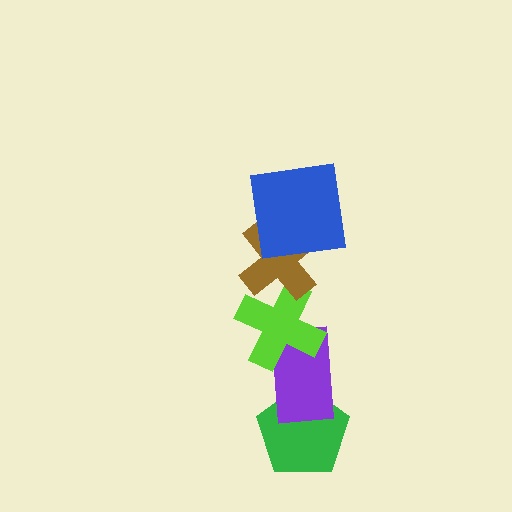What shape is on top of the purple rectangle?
The lime cross is on top of the purple rectangle.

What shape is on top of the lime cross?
The brown cross is on top of the lime cross.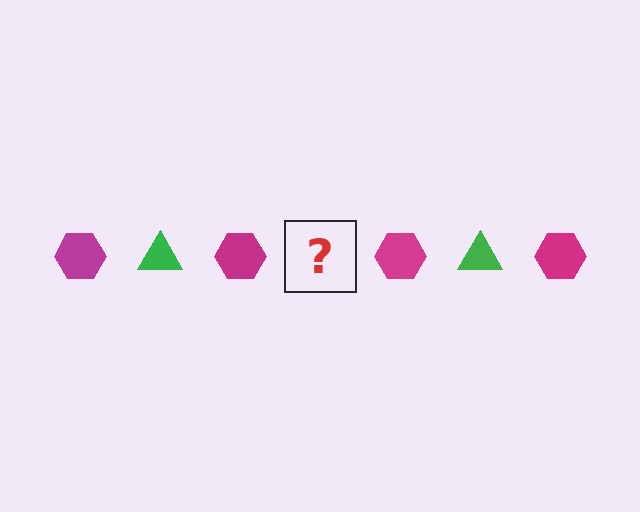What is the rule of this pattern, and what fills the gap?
The rule is that the pattern alternates between magenta hexagon and green triangle. The gap should be filled with a green triangle.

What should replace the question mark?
The question mark should be replaced with a green triangle.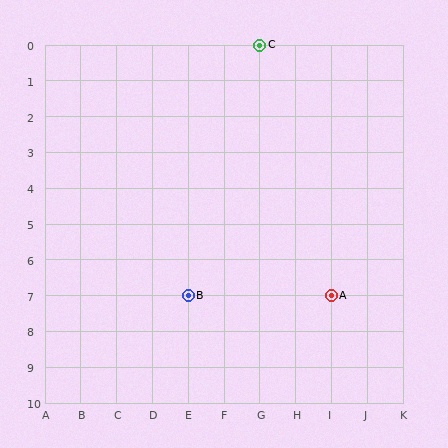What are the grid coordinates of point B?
Point B is at grid coordinates (E, 7).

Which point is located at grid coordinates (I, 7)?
Point A is at (I, 7).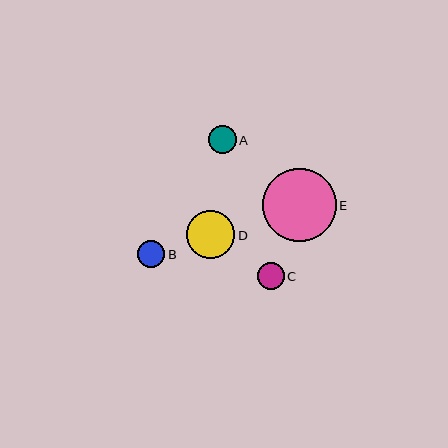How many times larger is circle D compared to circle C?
Circle D is approximately 1.8 times the size of circle C.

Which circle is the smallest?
Circle B is the smallest with a size of approximately 27 pixels.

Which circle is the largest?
Circle E is the largest with a size of approximately 73 pixels.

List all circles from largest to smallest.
From largest to smallest: E, D, A, C, B.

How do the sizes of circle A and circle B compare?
Circle A and circle B are approximately the same size.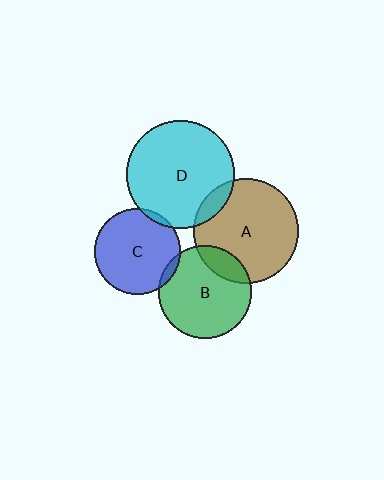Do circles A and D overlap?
Yes.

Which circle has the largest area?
Circle D (cyan).